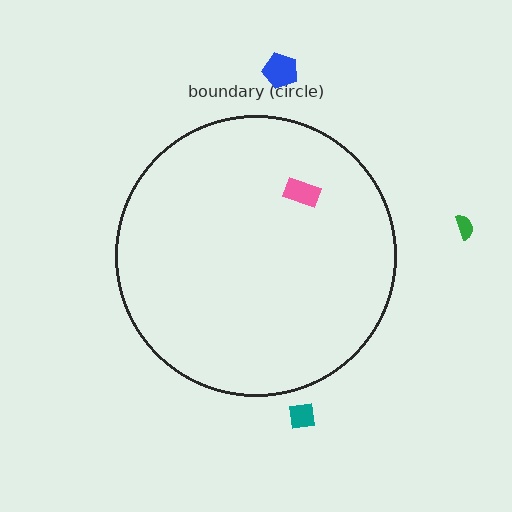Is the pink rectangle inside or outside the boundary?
Inside.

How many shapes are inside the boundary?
1 inside, 3 outside.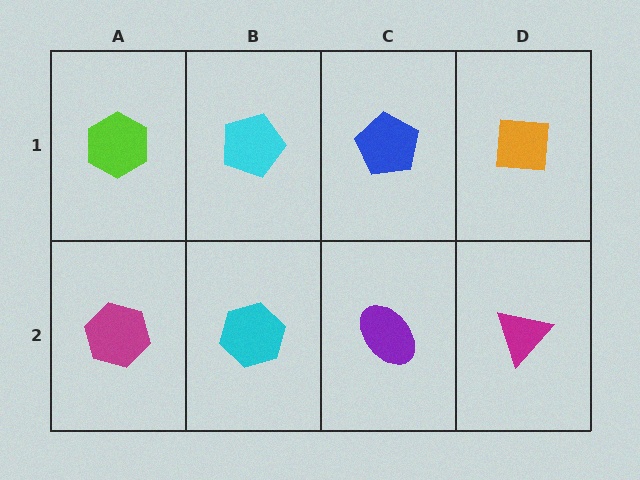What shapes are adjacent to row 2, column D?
An orange square (row 1, column D), a purple ellipse (row 2, column C).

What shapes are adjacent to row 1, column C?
A purple ellipse (row 2, column C), a cyan pentagon (row 1, column B), an orange square (row 1, column D).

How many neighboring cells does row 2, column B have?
3.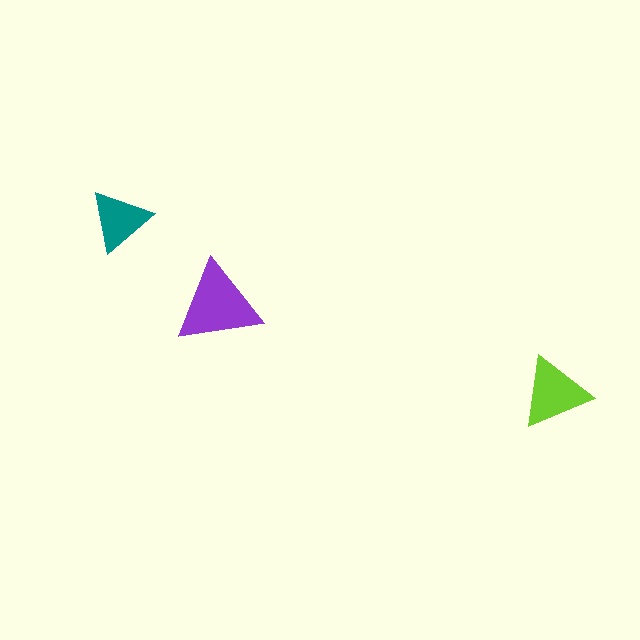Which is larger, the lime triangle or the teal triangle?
The lime one.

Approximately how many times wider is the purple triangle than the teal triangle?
About 1.5 times wider.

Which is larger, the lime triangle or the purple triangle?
The purple one.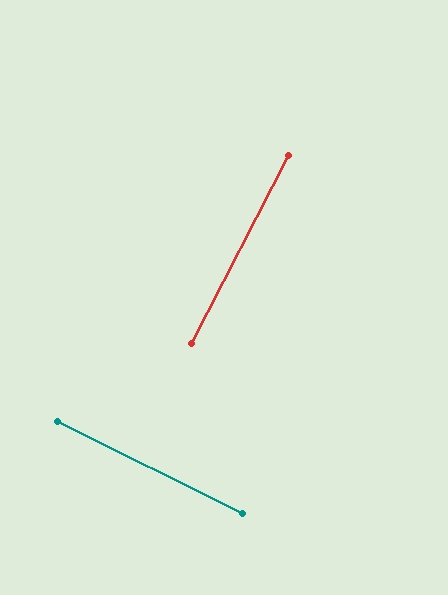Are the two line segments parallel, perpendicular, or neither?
Perpendicular — they meet at approximately 89°.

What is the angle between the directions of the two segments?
Approximately 89 degrees.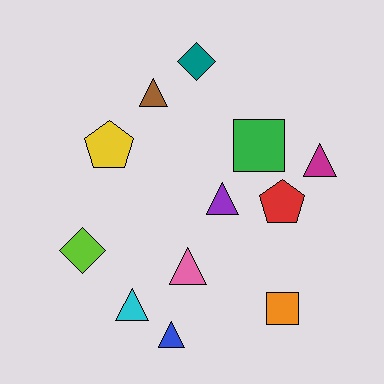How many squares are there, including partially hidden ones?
There are 2 squares.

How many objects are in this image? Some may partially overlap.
There are 12 objects.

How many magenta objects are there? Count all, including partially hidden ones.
There is 1 magenta object.